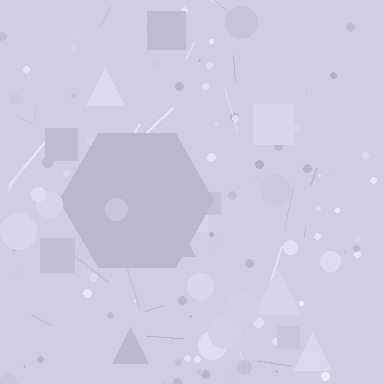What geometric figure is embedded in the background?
A hexagon is embedded in the background.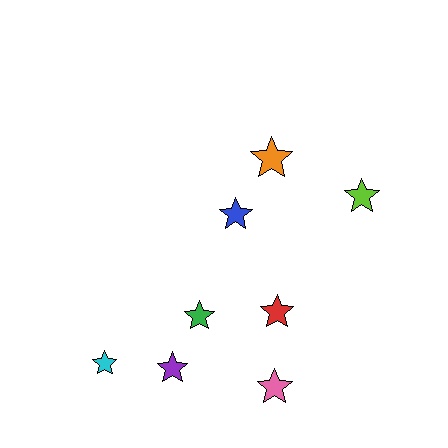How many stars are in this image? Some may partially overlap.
There are 8 stars.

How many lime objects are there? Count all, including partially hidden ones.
There is 1 lime object.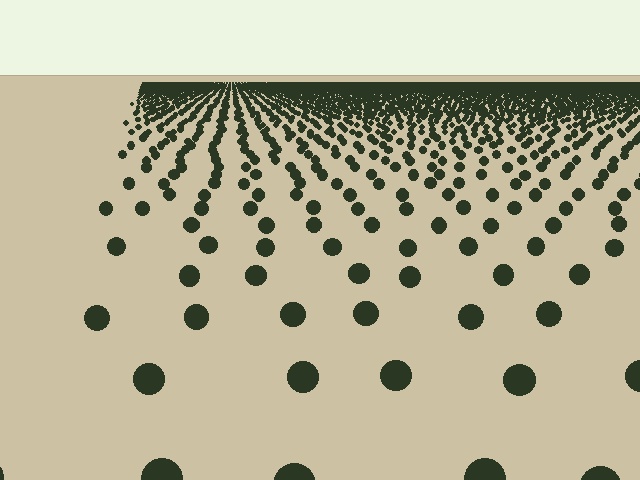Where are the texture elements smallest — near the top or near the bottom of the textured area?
Near the top.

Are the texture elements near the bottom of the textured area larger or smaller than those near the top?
Larger. Near the bottom, elements are closer to the viewer and appear at a bigger on-screen size.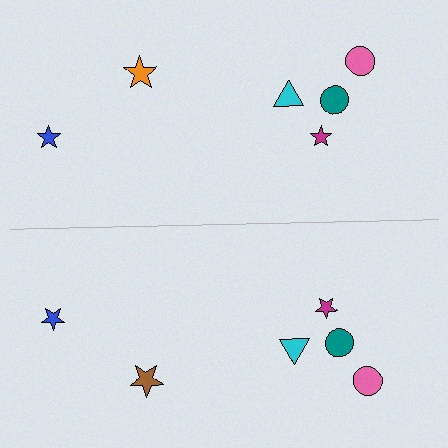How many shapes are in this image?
There are 12 shapes in this image.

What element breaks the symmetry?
The brown star on the bottom side breaks the symmetry — its mirror counterpart is orange.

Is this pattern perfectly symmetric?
No, the pattern is not perfectly symmetric. The brown star on the bottom side breaks the symmetry — its mirror counterpart is orange.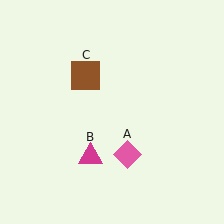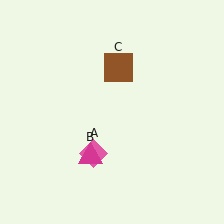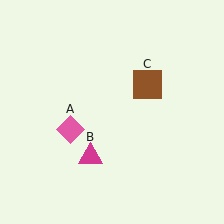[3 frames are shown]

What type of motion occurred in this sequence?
The pink diamond (object A), brown square (object C) rotated clockwise around the center of the scene.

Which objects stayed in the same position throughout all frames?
Magenta triangle (object B) remained stationary.